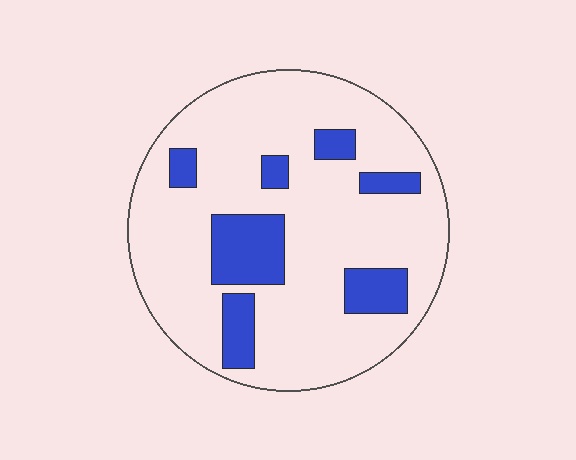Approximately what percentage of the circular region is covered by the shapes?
Approximately 20%.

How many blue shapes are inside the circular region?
7.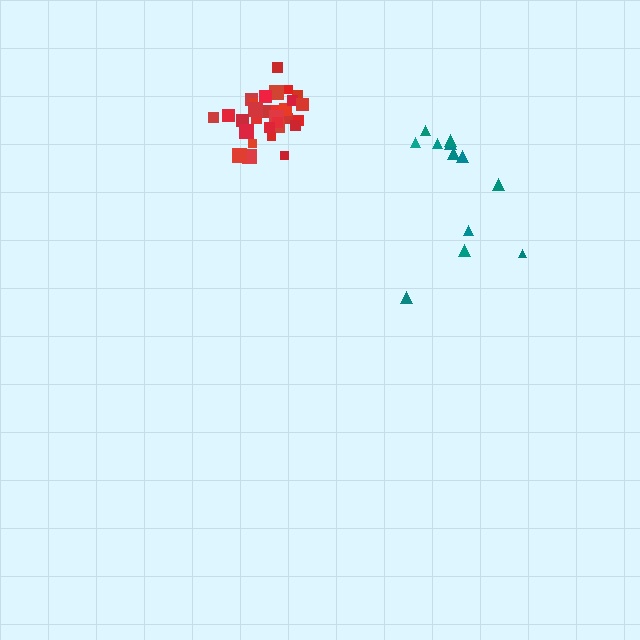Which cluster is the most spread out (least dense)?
Teal.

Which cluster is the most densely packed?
Red.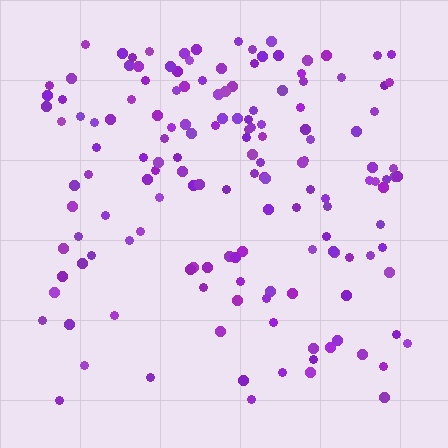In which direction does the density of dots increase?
From bottom to top, with the top side densest.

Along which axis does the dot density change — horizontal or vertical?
Vertical.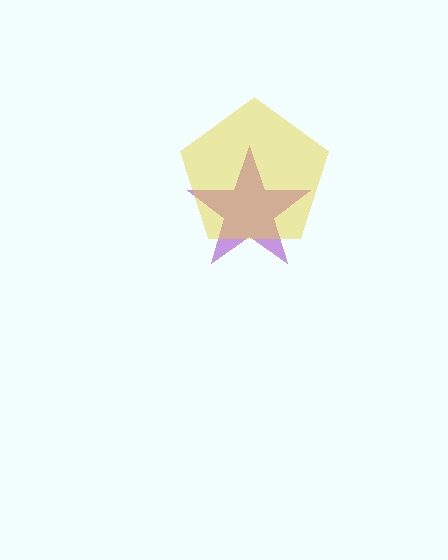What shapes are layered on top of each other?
The layered shapes are: a purple star, a yellow pentagon.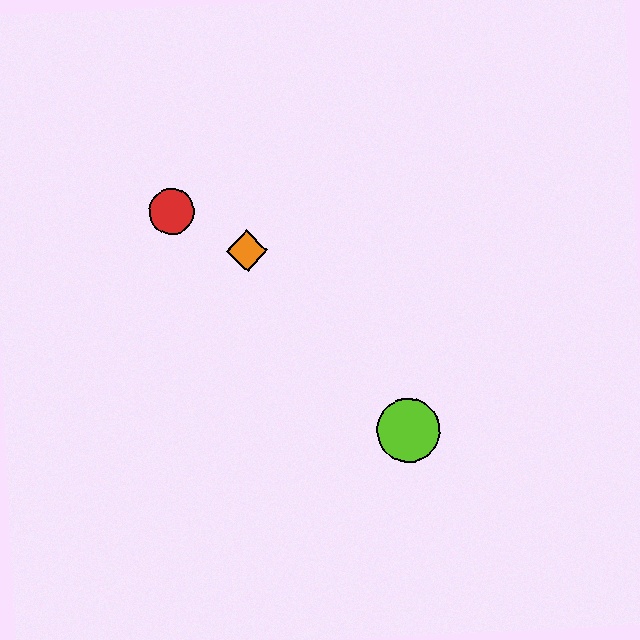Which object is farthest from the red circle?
The lime circle is farthest from the red circle.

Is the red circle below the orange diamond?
No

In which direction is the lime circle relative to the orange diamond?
The lime circle is below the orange diamond.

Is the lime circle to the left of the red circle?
No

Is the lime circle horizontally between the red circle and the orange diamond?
No